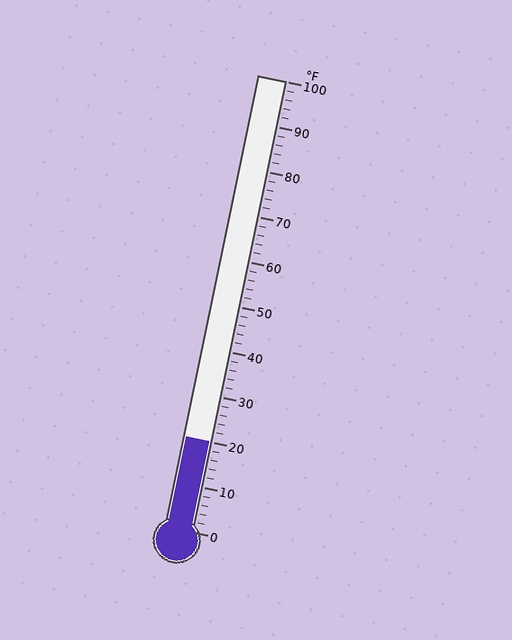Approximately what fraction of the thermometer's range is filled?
The thermometer is filled to approximately 20% of its range.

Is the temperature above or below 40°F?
The temperature is below 40°F.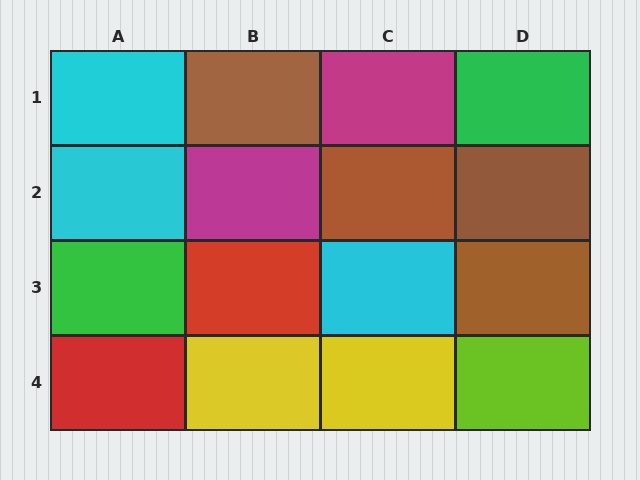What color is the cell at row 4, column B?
Yellow.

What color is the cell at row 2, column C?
Brown.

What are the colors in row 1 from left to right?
Cyan, brown, magenta, green.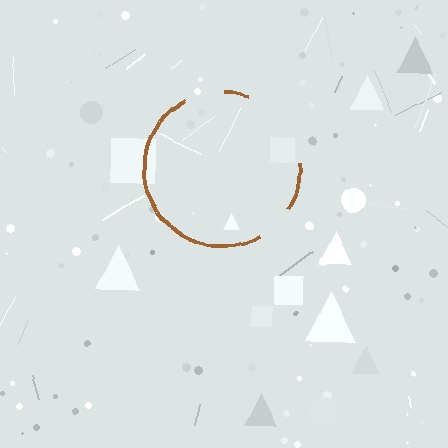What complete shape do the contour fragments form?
The contour fragments form a circle.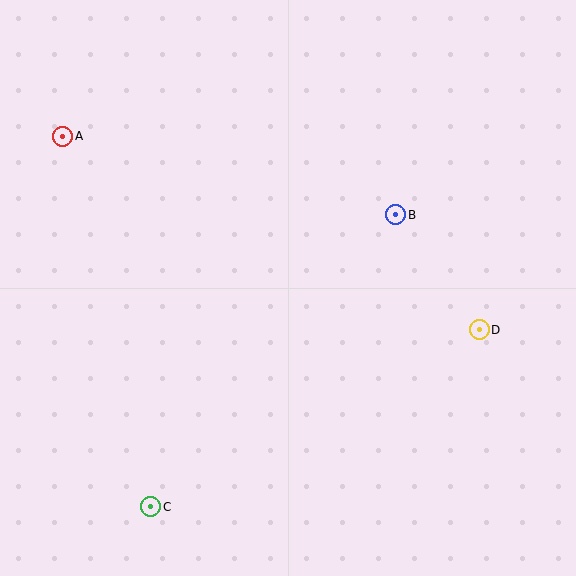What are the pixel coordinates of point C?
Point C is at (151, 507).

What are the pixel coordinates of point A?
Point A is at (63, 136).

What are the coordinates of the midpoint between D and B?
The midpoint between D and B is at (437, 272).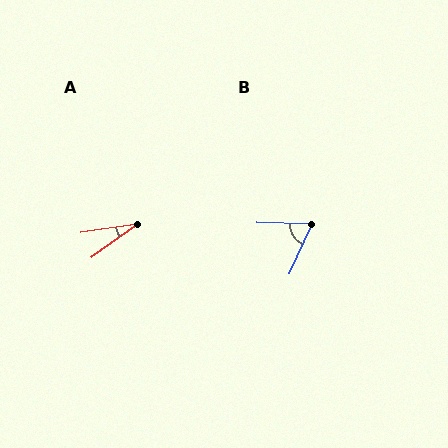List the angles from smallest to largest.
A (27°), B (67°).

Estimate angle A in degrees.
Approximately 27 degrees.